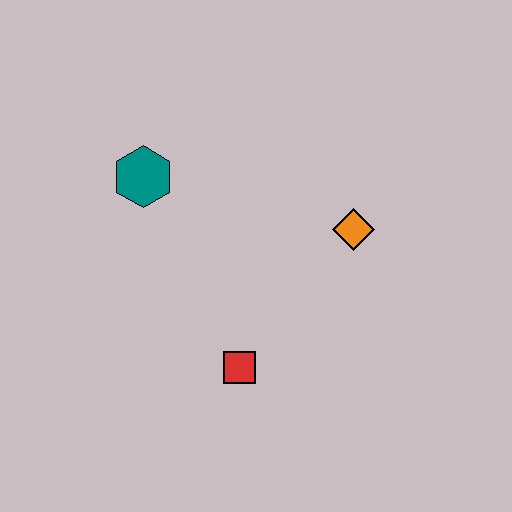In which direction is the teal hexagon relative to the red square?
The teal hexagon is above the red square.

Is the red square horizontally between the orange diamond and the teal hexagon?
Yes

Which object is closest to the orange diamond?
The red square is closest to the orange diamond.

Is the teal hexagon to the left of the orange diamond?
Yes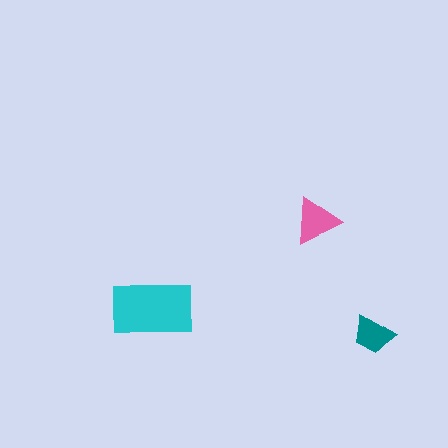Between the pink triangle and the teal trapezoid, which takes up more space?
The pink triangle.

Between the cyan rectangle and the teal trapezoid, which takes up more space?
The cyan rectangle.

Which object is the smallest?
The teal trapezoid.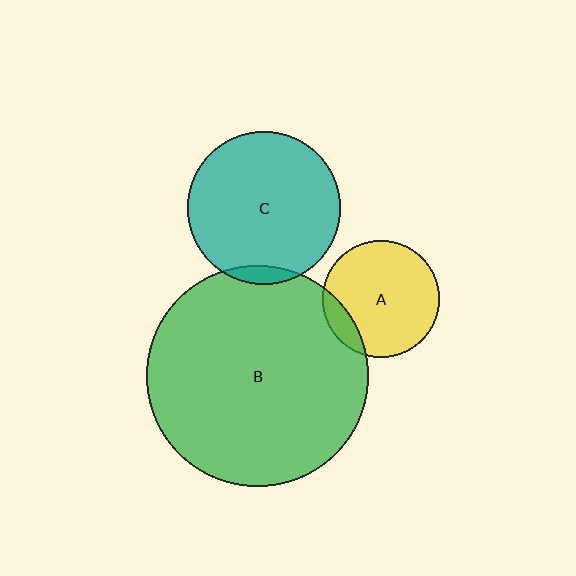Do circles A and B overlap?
Yes.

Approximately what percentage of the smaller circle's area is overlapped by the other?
Approximately 10%.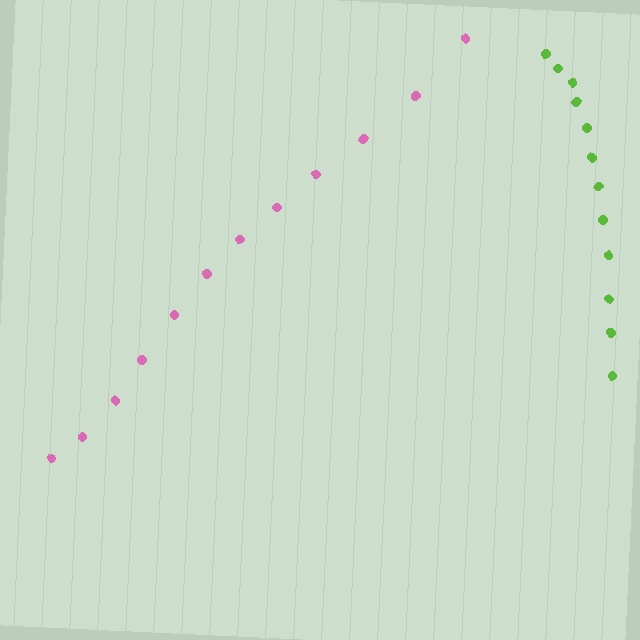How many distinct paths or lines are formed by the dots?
There are 2 distinct paths.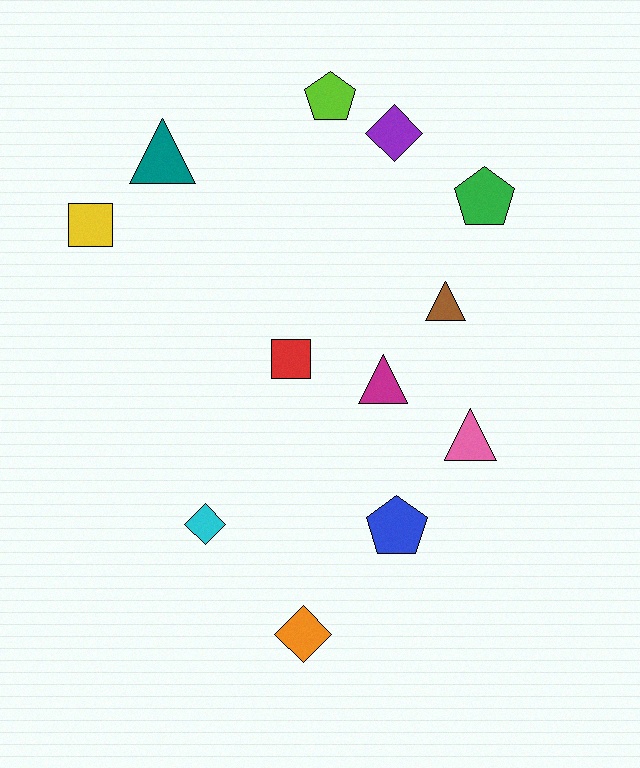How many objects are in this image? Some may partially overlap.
There are 12 objects.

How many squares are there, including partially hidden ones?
There are 2 squares.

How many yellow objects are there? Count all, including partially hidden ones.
There is 1 yellow object.